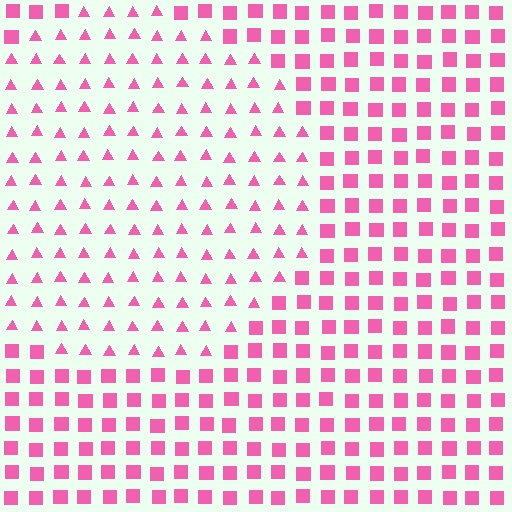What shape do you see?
I see a circle.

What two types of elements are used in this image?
The image uses triangles inside the circle region and squares outside it.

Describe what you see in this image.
The image is filled with small pink elements arranged in a uniform grid. A circle-shaped region contains triangles, while the surrounding area contains squares. The boundary is defined purely by the change in element shape.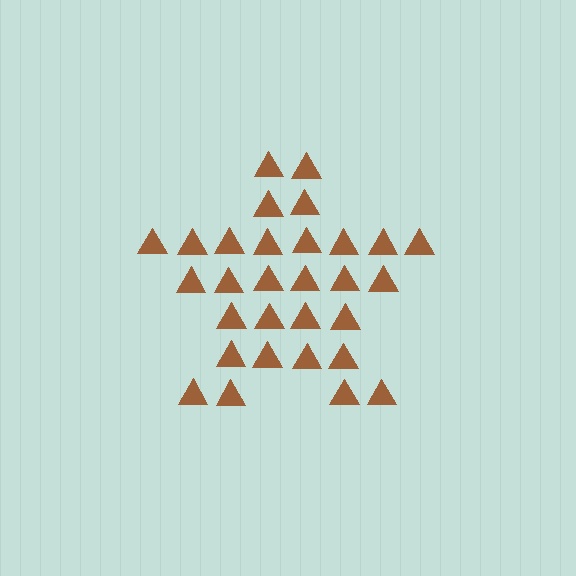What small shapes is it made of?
It is made of small triangles.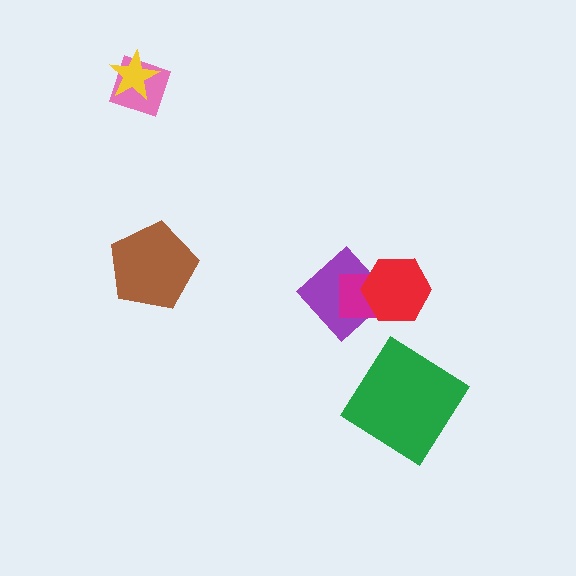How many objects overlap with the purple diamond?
2 objects overlap with the purple diamond.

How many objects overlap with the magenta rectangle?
2 objects overlap with the magenta rectangle.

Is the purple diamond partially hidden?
Yes, it is partially covered by another shape.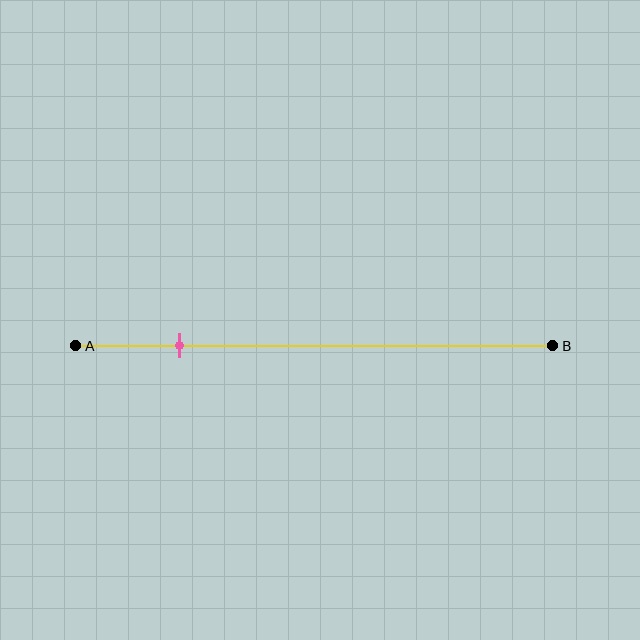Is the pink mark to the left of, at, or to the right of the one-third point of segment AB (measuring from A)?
The pink mark is to the left of the one-third point of segment AB.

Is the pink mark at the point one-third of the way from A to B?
No, the mark is at about 20% from A, not at the 33% one-third point.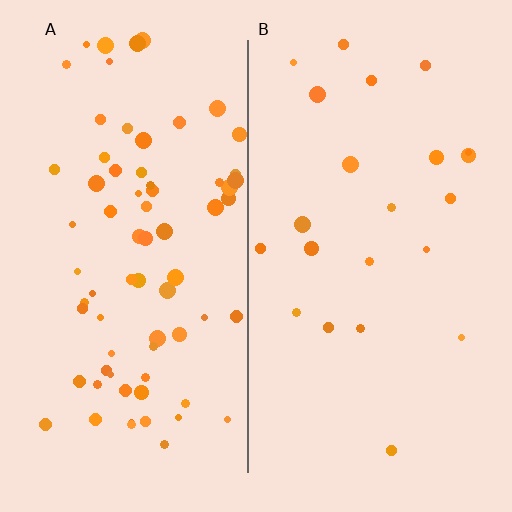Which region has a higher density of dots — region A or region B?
A (the left).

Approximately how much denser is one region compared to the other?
Approximately 3.2× — region A over region B.